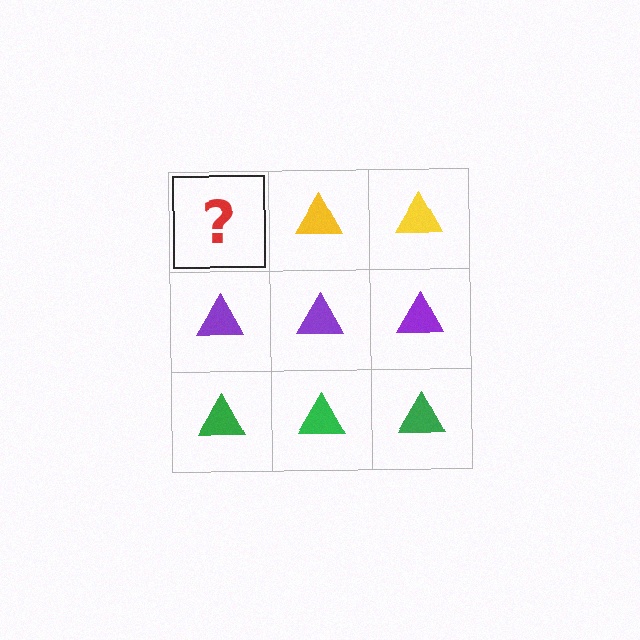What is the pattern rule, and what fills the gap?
The rule is that each row has a consistent color. The gap should be filled with a yellow triangle.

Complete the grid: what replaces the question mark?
The question mark should be replaced with a yellow triangle.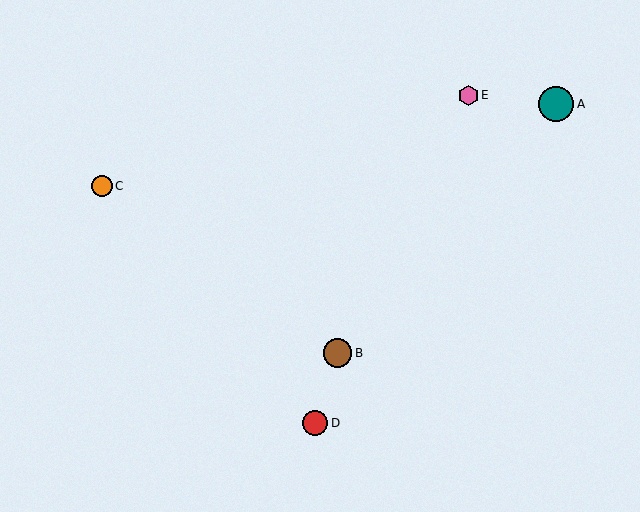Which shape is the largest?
The teal circle (labeled A) is the largest.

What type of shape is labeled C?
Shape C is an orange circle.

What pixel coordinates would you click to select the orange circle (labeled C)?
Click at (102, 186) to select the orange circle C.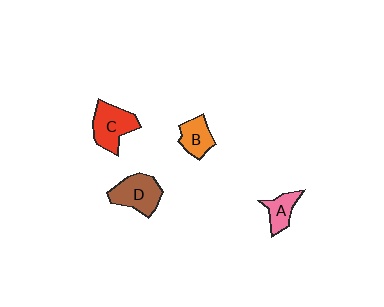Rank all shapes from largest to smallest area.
From largest to smallest: D (brown), C (red), B (orange), A (pink).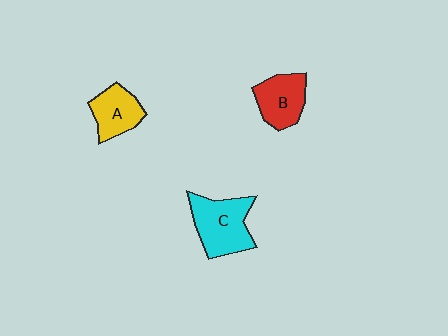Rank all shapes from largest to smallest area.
From largest to smallest: C (cyan), B (red), A (yellow).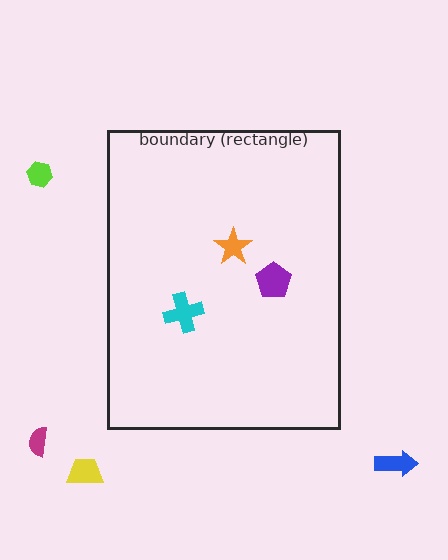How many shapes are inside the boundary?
3 inside, 4 outside.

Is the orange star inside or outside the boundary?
Inside.